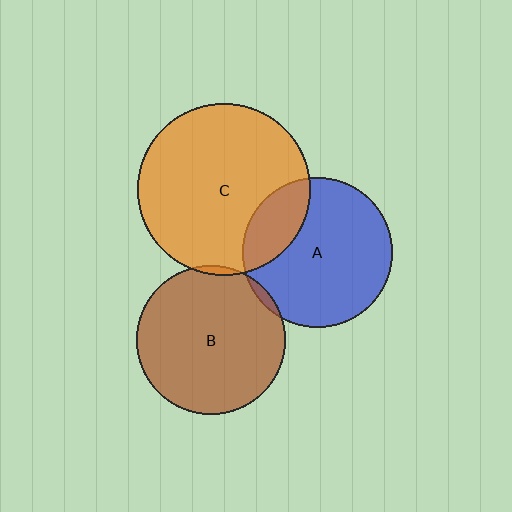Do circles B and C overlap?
Yes.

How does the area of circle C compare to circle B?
Approximately 1.3 times.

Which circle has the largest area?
Circle C (orange).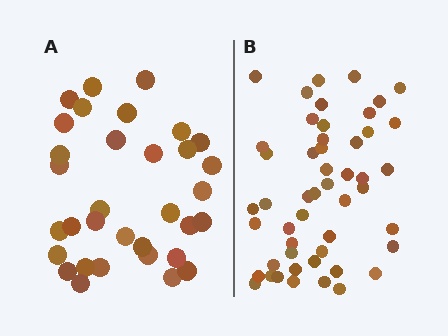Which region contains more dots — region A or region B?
Region B (the right region) has more dots.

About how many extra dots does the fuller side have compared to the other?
Region B has approximately 15 more dots than region A.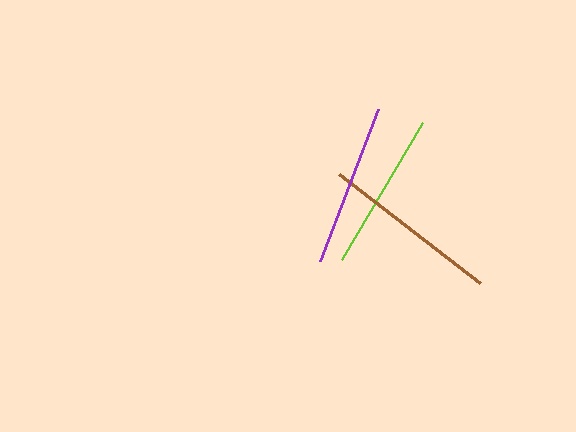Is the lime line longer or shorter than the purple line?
The purple line is longer than the lime line.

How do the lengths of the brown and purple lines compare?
The brown and purple lines are approximately the same length.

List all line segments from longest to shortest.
From longest to shortest: brown, purple, lime.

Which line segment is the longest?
The brown line is the longest at approximately 178 pixels.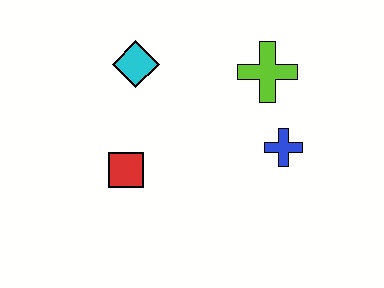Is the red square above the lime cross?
No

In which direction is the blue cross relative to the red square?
The blue cross is to the right of the red square.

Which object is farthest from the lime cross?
The red square is farthest from the lime cross.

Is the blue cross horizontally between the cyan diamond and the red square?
No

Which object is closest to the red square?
The cyan diamond is closest to the red square.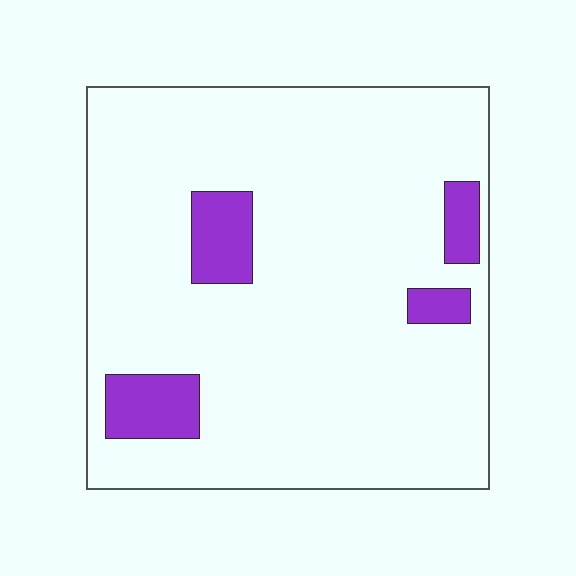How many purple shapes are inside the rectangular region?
4.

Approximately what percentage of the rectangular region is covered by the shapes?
Approximately 10%.